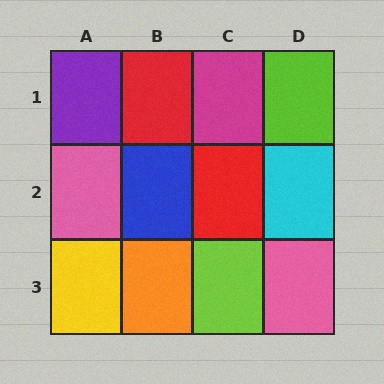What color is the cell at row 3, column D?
Pink.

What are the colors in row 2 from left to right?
Pink, blue, red, cyan.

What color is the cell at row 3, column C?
Lime.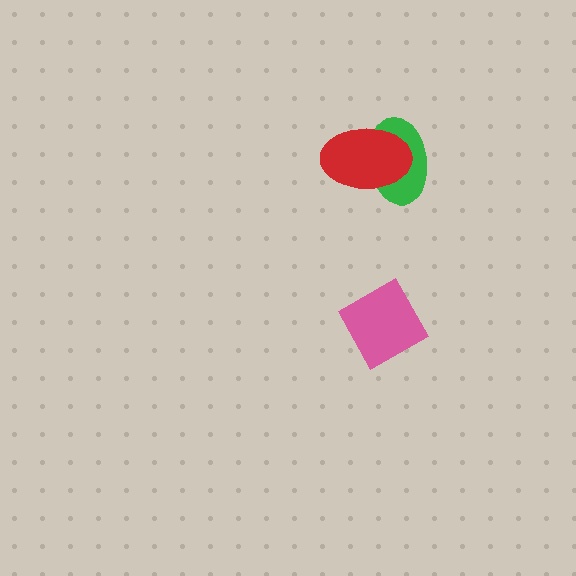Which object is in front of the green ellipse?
The red ellipse is in front of the green ellipse.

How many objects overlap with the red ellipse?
1 object overlaps with the red ellipse.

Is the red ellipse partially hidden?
No, no other shape covers it.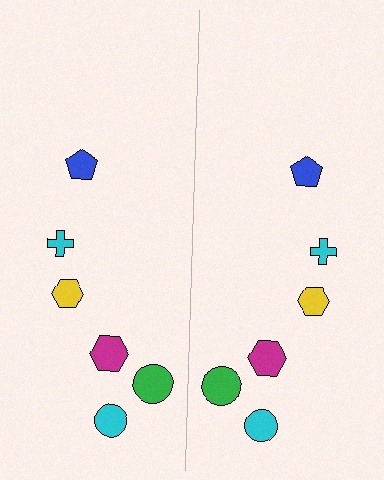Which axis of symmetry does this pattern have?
The pattern has a vertical axis of symmetry running through the center of the image.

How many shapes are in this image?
There are 12 shapes in this image.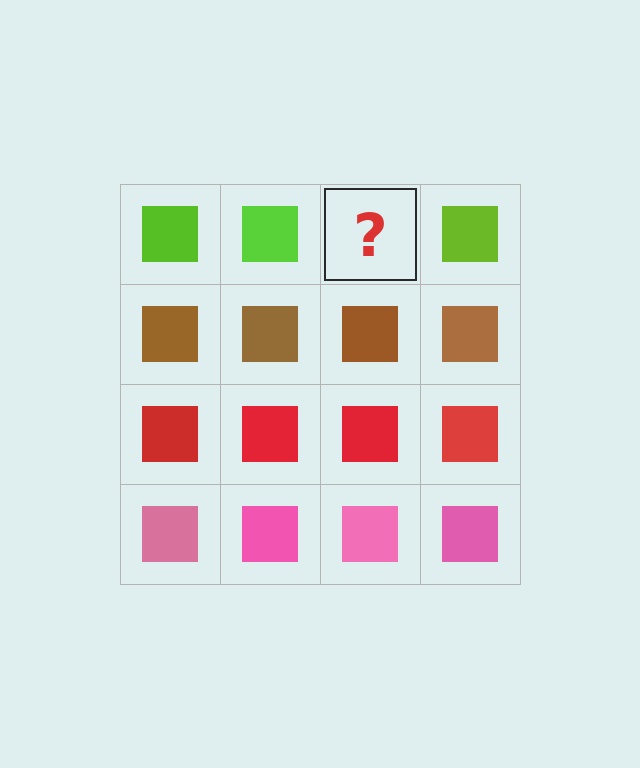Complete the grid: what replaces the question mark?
The question mark should be replaced with a lime square.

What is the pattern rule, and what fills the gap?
The rule is that each row has a consistent color. The gap should be filled with a lime square.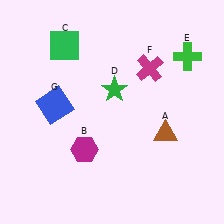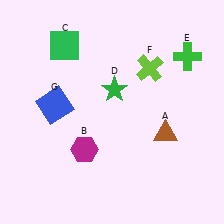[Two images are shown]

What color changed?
The cross (F) changed from magenta in Image 1 to lime in Image 2.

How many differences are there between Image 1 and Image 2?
There is 1 difference between the two images.